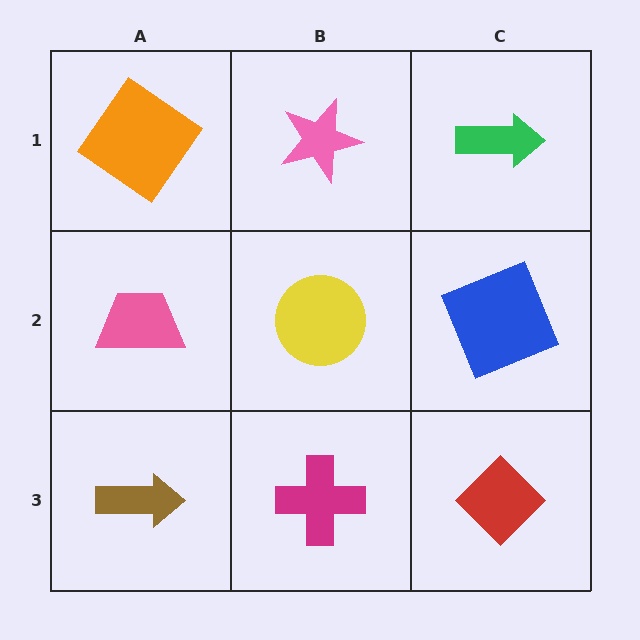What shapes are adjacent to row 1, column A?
A pink trapezoid (row 2, column A), a pink star (row 1, column B).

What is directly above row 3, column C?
A blue square.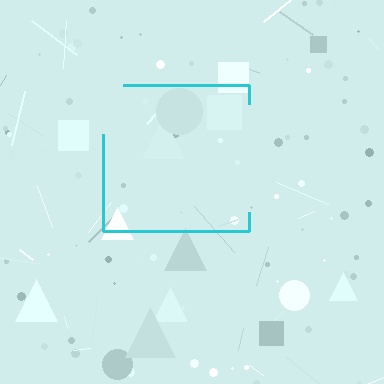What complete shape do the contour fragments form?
The contour fragments form a square.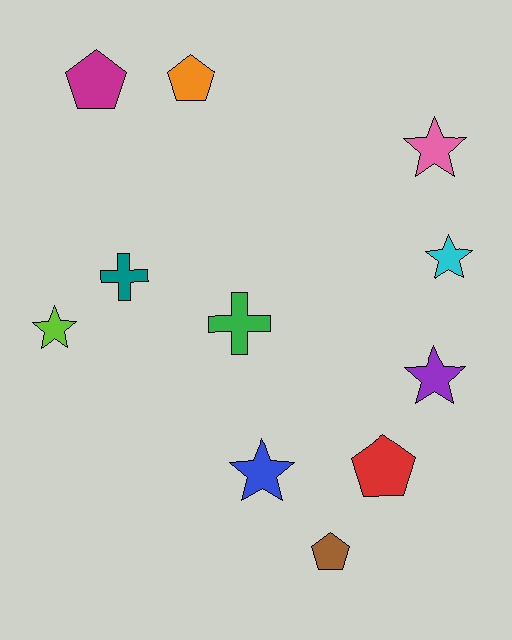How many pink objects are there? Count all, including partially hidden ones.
There is 1 pink object.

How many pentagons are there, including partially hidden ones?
There are 4 pentagons.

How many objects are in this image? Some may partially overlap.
There are 11 objects.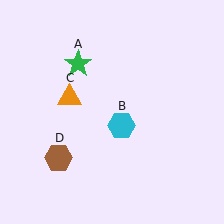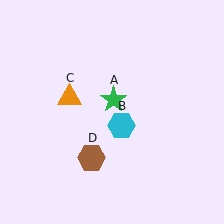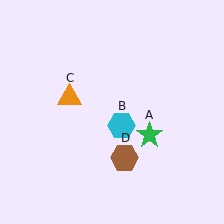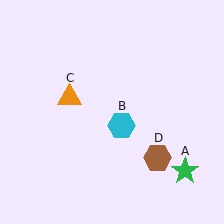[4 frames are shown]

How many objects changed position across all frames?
2 objects changed position: green star (object A), brown hexagon (object D).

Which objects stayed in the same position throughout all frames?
Cyan hexagon (object B) and orange triangle (object C) remained stationary.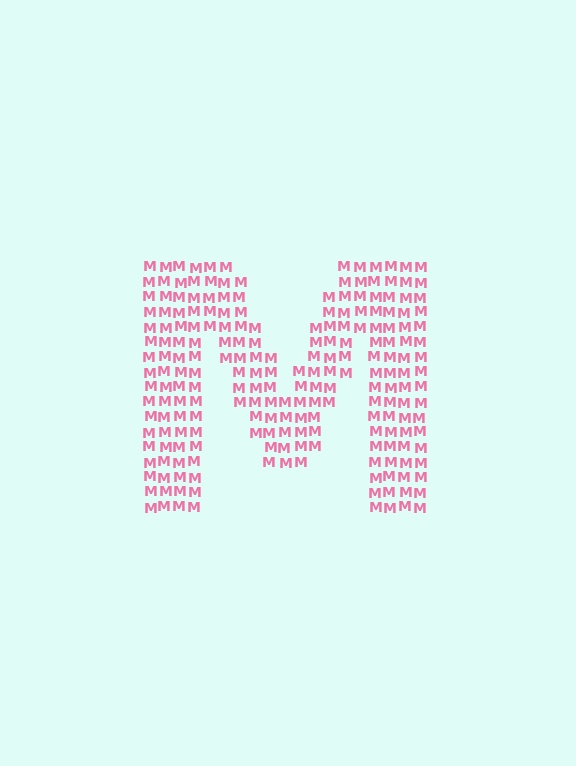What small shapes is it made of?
It is made of small letter M's.